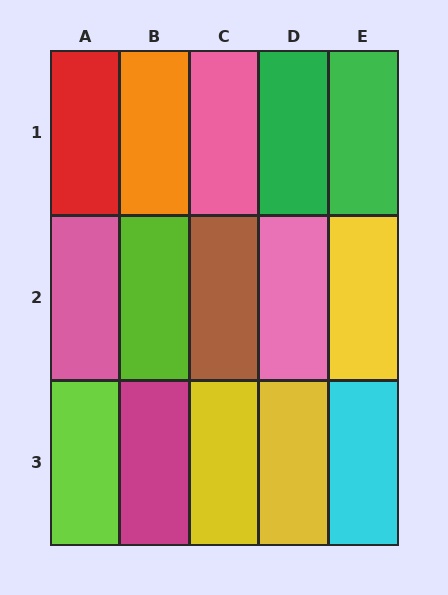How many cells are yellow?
3 cells are yellow.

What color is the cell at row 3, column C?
Yellow.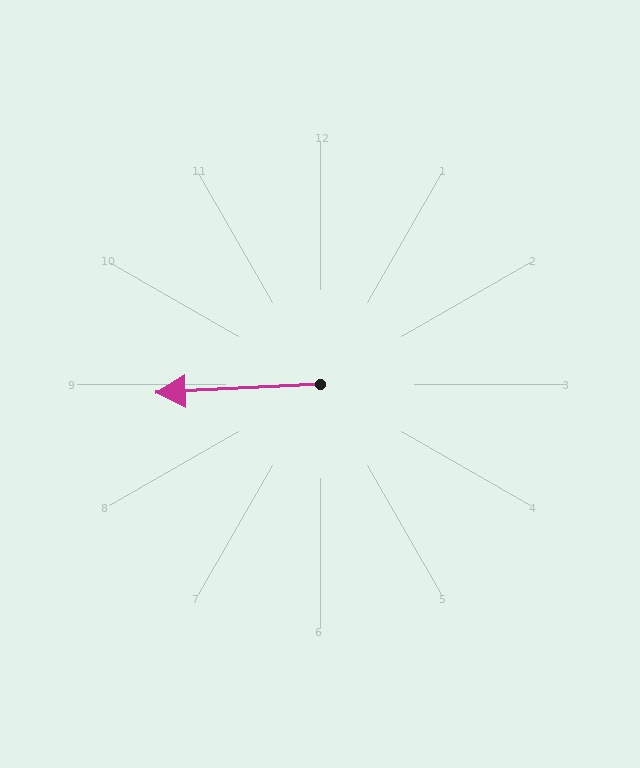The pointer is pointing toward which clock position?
Roughly 9 o'clock.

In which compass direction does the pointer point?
West.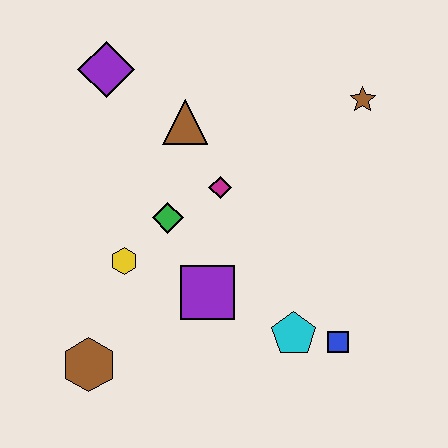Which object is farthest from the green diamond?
The brown star is farthest from the green diamond.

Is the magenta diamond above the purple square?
Yes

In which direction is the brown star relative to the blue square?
The brown star is above the blue square.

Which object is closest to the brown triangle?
The magenta diamond is closest to the brown triangle.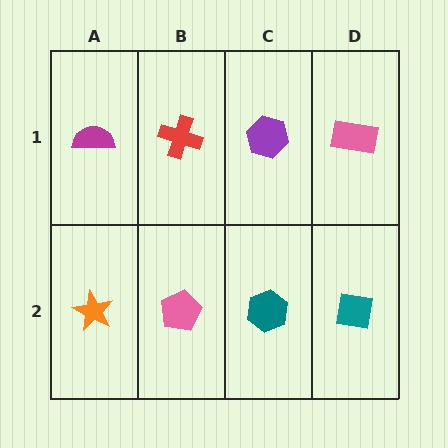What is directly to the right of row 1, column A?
A red cross.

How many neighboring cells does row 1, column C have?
3.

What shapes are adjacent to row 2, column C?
A purple hexagon (row 1, column C), a pink pentagon (row 2, column B), a teal square (row 2, column D).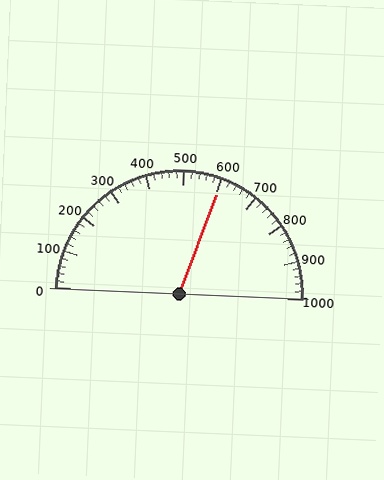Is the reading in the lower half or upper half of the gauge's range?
The reading is in the upper half of the range (0 to 1000).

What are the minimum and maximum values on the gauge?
The gauge ranges from 0 to 1000.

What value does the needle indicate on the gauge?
The needle indicates approximately 600.